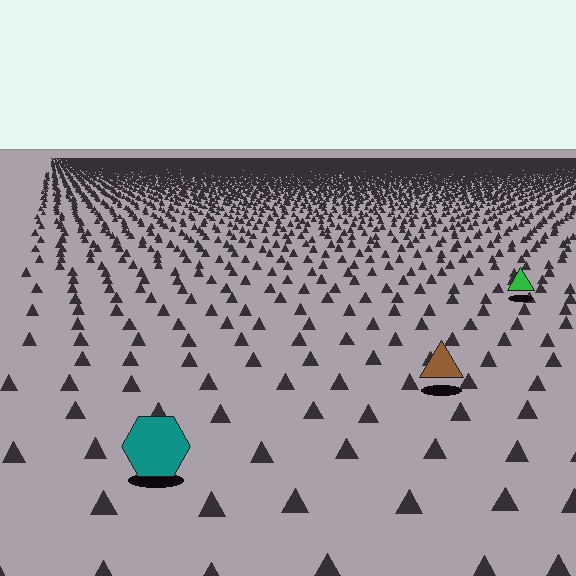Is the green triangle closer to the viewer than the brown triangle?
No. The brown triangle is closer — you can tell from the texture gradient: the ground texture is coarser near it.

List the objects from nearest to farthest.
From nearest to farthest: the teal hexagon, the brown triangle, the green triangle.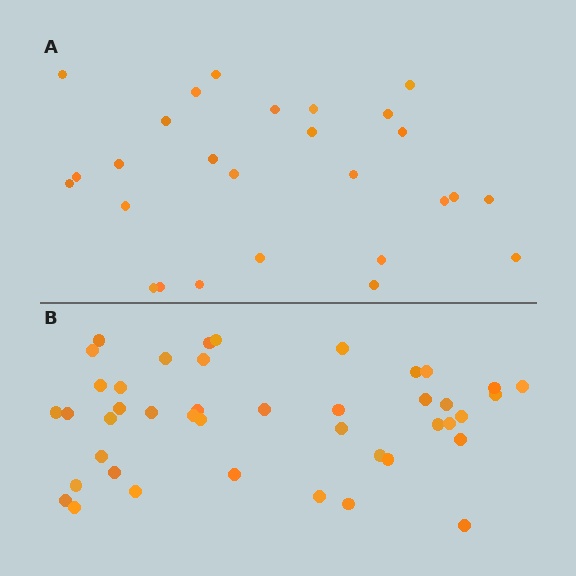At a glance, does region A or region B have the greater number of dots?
Region B (the bottom region) has more dots.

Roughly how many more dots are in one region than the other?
Region B has approximately 15 more dots than region A.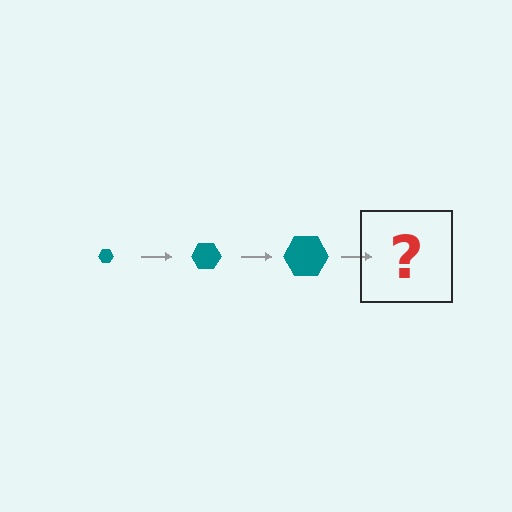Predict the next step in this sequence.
The next step is a teal hexagon, larger than the previous one.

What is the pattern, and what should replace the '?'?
The pattern is that the hexagon gets progressively larger each step. The '?' should be a teal hexagon, larger than the previous one.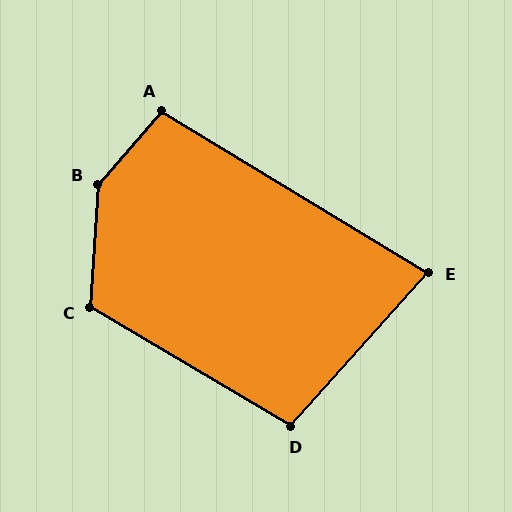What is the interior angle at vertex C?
Approximately 117 degrees (obtuse).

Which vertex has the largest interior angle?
B, at approximately 143 degrees.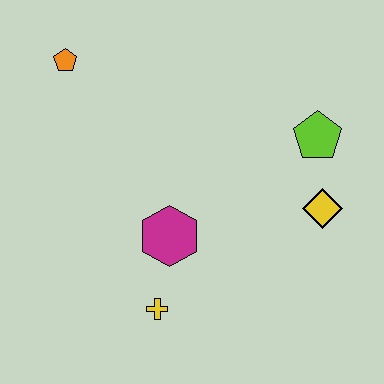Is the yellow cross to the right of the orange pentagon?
Yes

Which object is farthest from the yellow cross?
The orange pentagon is farthest from the yellow cross.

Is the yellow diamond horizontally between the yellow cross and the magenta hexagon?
No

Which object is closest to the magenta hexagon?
The yellow cross is closest to the magenta hexagon.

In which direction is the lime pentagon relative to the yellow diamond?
The lime pentagon is above the yellow diamond.